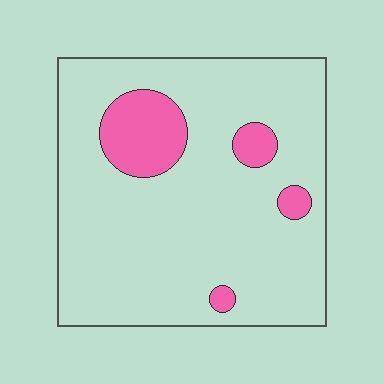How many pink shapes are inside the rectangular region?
4.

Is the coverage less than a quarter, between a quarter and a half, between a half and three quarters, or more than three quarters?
Less than a quarter.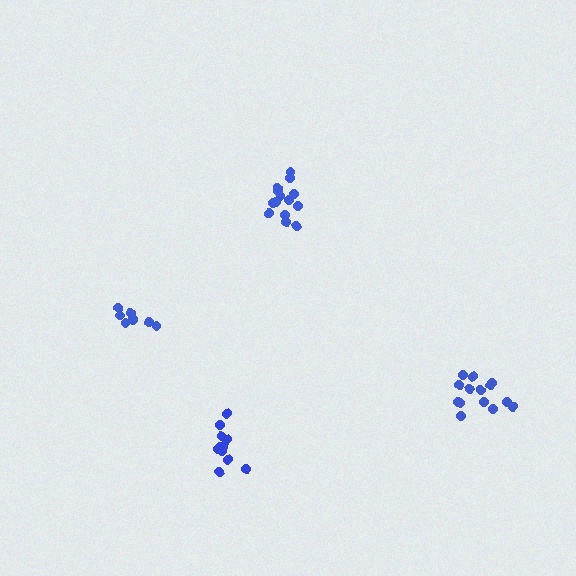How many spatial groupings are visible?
There are 4 spatial groupings.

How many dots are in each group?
Group 1: 8 dots, Group 2: 14 dots, Group 3: 14 dots, Group 4: 12 dots (48 total).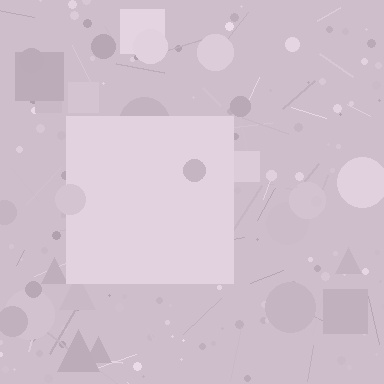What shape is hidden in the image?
A square is hidden in the image.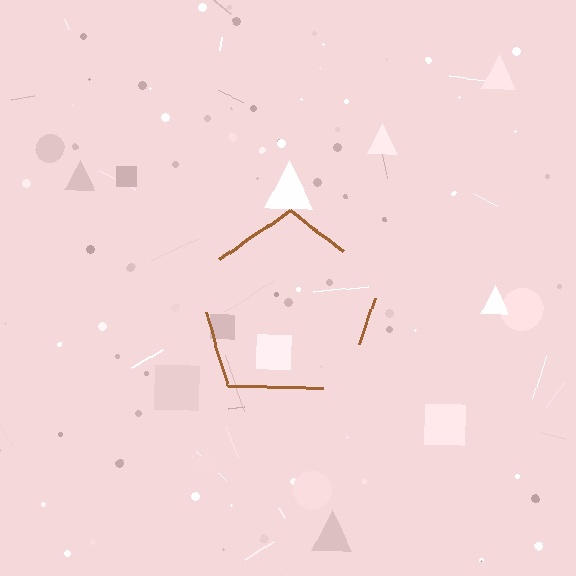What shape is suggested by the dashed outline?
The dashed outline suggests a pentagon.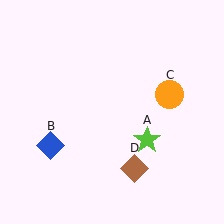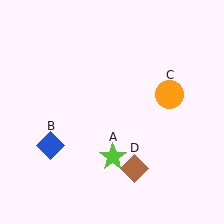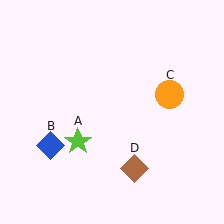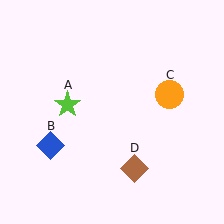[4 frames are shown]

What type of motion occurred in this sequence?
The lime star (object A) rotated clockwise around the center of the scene.